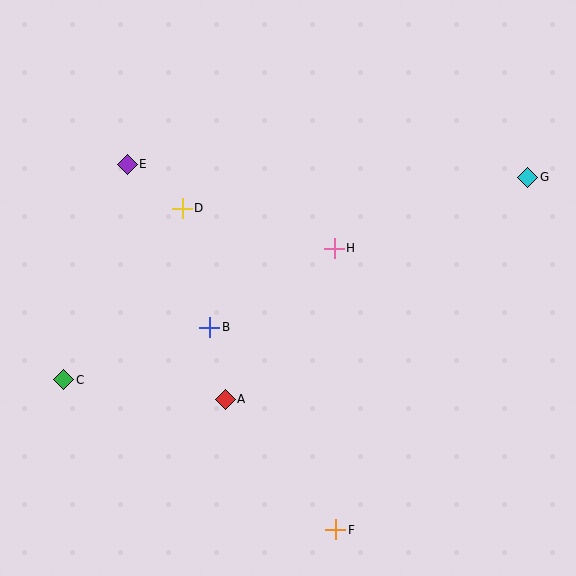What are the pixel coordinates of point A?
Point A is at (225, 399).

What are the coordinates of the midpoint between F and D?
The midpoint between F and D is at (259, 369).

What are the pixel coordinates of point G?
Point G is at (528, 177).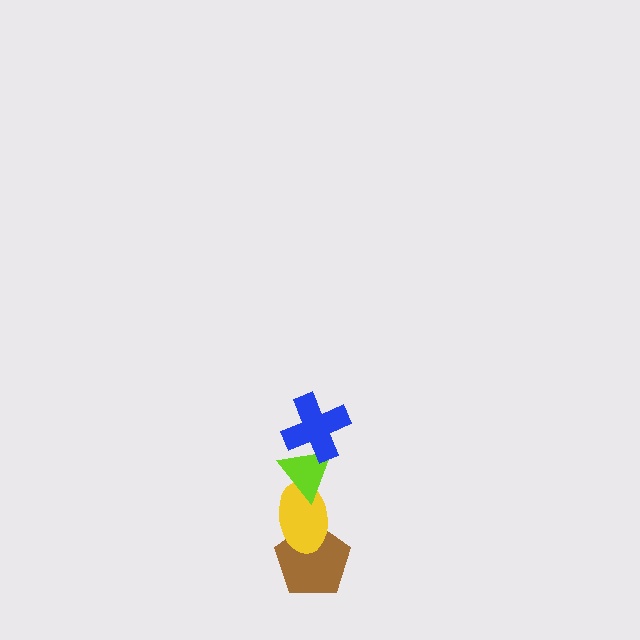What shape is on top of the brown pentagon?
The yellow ellipse is on top of the brown pentagon.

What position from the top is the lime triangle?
The lime triangle is 2nd from the top.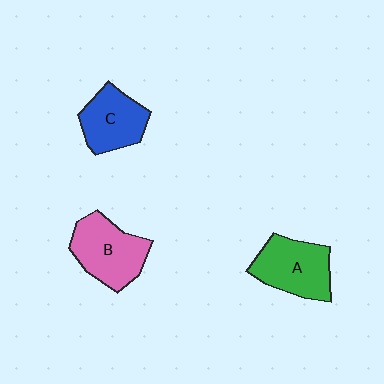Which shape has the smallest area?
Shape C (blue).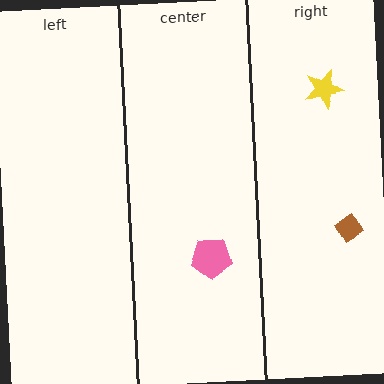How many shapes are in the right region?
2.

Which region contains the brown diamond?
The right region.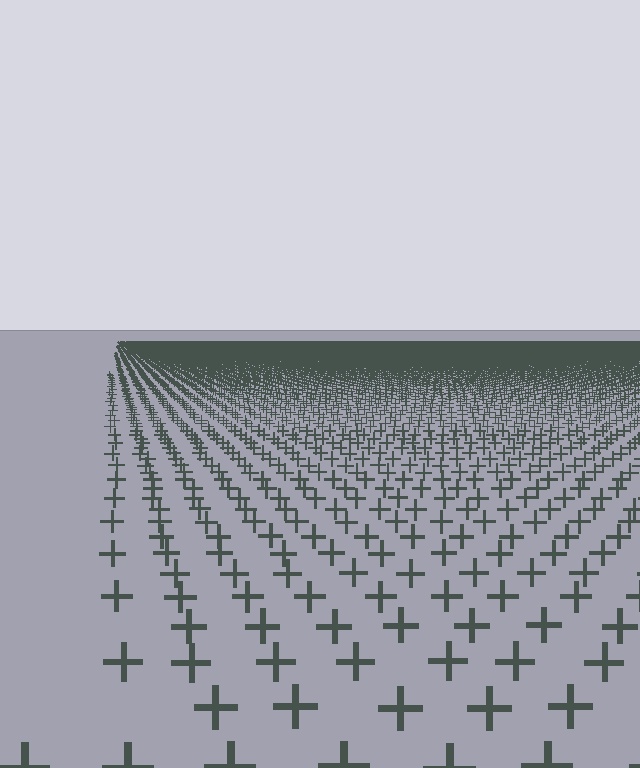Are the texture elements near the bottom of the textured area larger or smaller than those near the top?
Larger. Near the bottom, elements are closer to the viewer and appear at a bigger on-screen size.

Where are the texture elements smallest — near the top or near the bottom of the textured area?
Near the top.